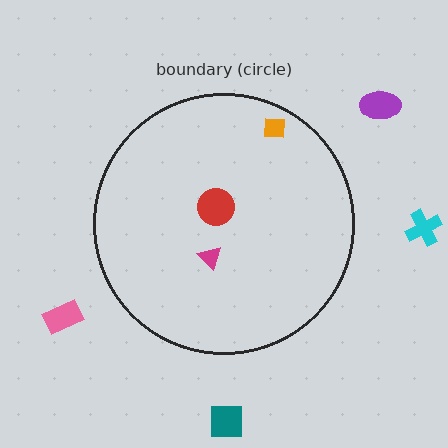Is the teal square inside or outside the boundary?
Outside.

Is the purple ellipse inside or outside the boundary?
Outside.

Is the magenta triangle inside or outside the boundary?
Inside.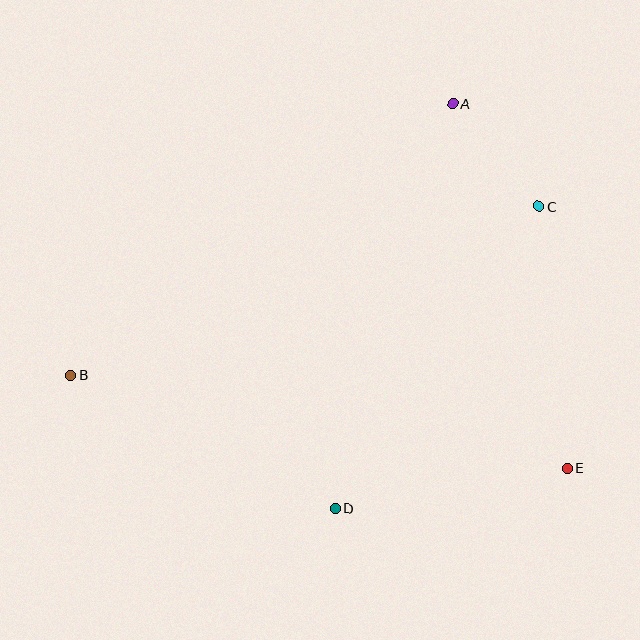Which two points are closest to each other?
Points A and C are closest to each other.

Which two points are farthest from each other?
Points B and E are farthest from each other.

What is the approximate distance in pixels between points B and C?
The distance between B and C is approximately 497 pixels.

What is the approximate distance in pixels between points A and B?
The distance between A and B is approximately 469 pixels.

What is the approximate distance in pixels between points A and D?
The distance between A and D is approximately 422 pixels.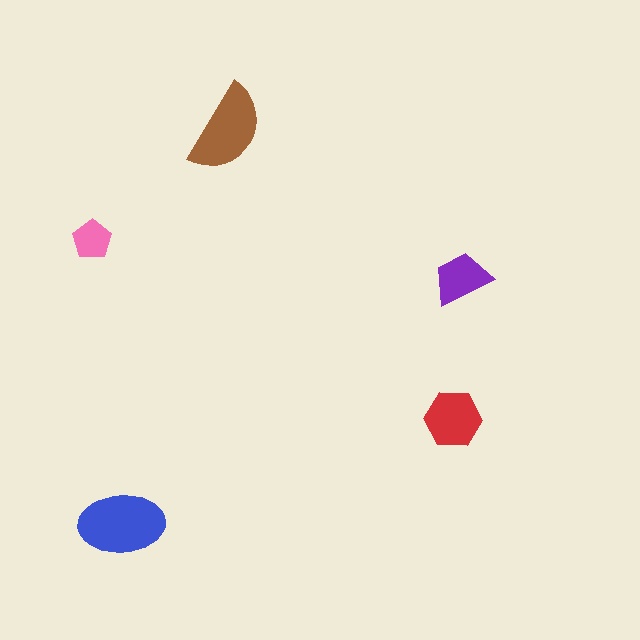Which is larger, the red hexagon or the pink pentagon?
The red hexagon.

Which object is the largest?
The blue ellipse.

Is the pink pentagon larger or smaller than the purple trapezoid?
Smaller.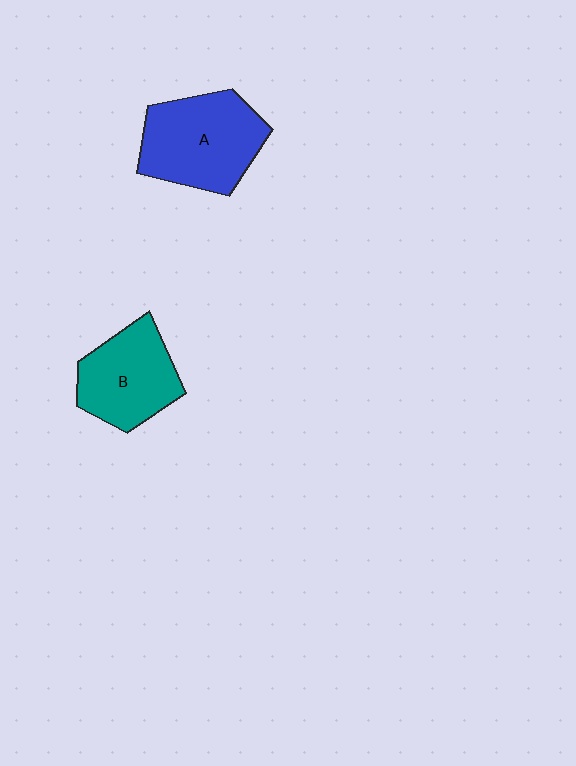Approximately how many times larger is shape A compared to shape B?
Approximately 1.2 times.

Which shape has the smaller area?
Shape B (teal).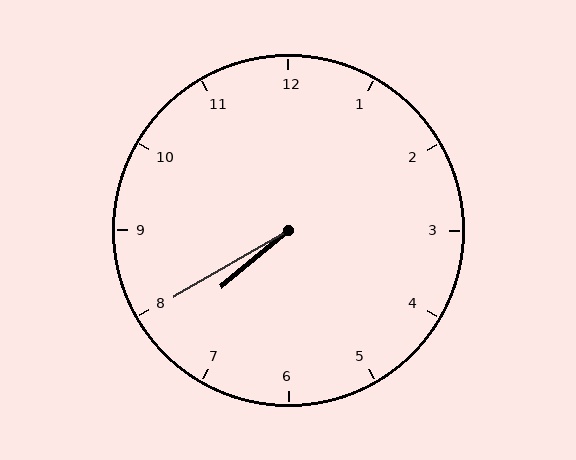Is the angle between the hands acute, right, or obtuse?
It is acute.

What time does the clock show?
7:40.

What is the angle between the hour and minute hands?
Approximately 10 degrees.